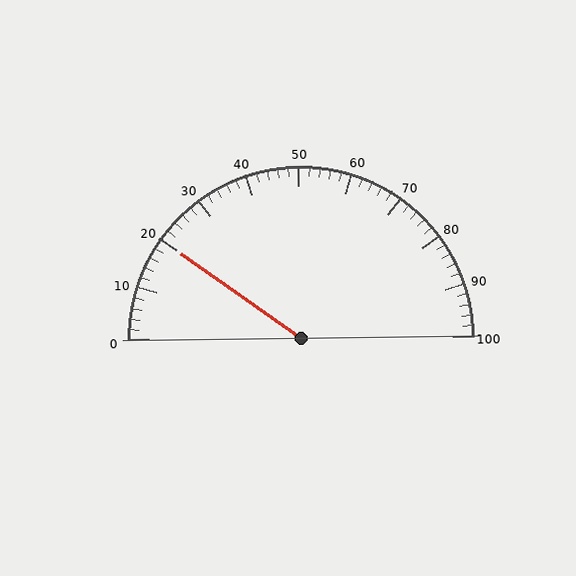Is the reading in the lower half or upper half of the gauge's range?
The reading is in the lower half of the range (0 to 100).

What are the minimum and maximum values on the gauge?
The gauge ranges from 0 to 100.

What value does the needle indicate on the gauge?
The needle indicates approximately 20.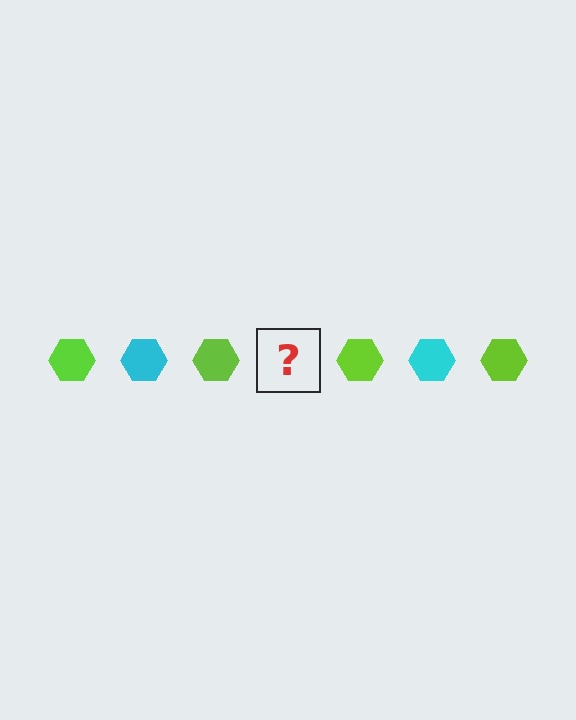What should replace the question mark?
The question mark should be replaced with a cyan hexagon.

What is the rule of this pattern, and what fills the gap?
The rule is that the pattern cycles through lime, cyan hexagons. The gap should be filled with a cyan hexagon.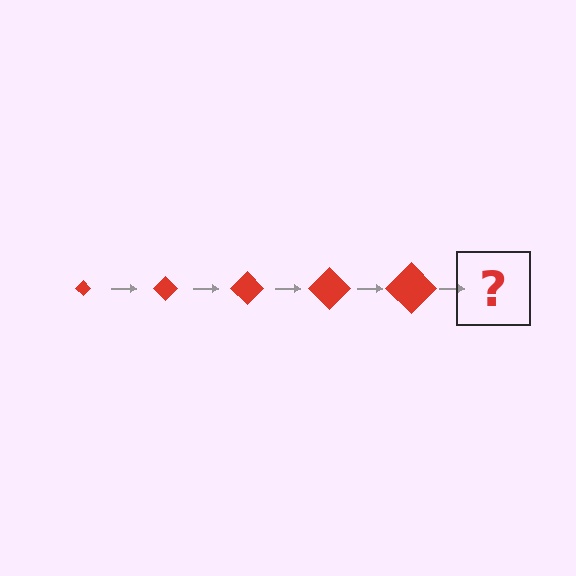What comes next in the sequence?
The next element should be a red diamond, larger than the previous one.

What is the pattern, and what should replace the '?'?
The pattern is that the diamond gets progressively larger each step. The '?' should be a red diamond, larger than the previous one.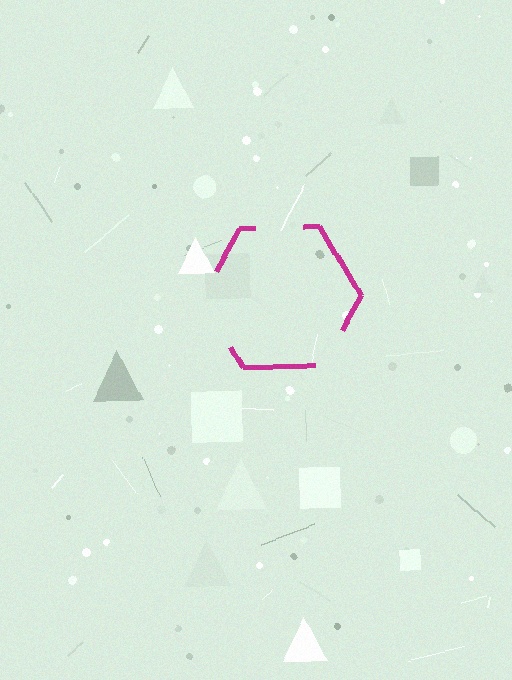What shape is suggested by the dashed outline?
The dashed outline suggests a hexagon.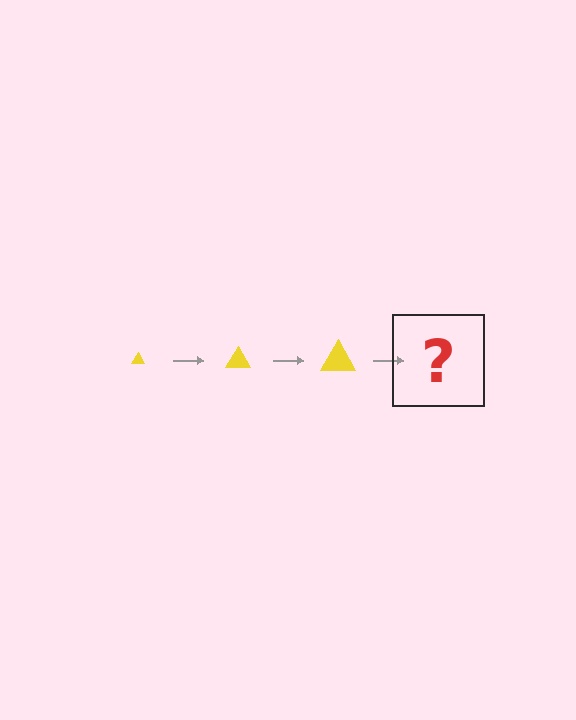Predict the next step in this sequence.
The next step is a yellow triangle, larger than the previous one.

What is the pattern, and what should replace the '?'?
The pattern is that the triangle gets progressively larger each step. The '?' should be a yellow triangle, larger than the previous one.